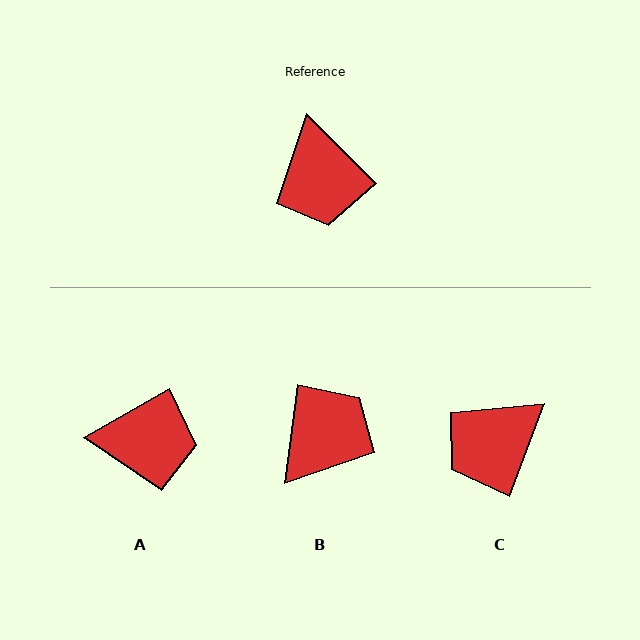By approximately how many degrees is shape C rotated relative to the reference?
Approximately 66 degrees clockwise.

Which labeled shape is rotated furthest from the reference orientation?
B, about 128 degrees away.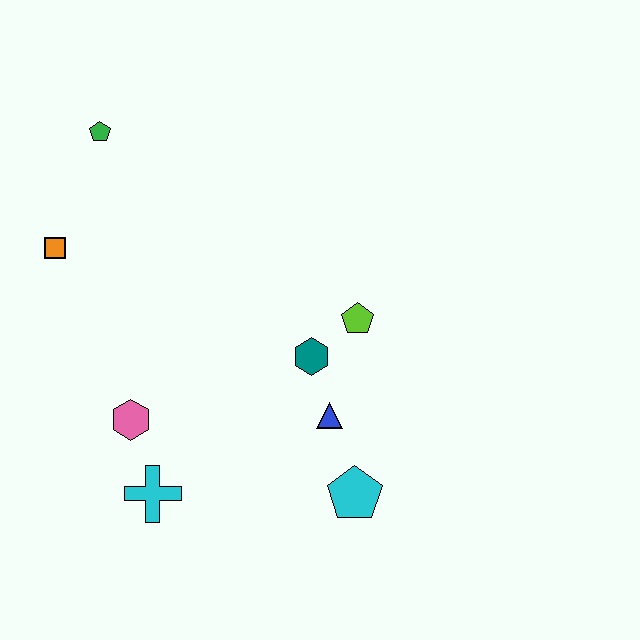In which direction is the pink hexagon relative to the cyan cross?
The pink hexagon is above the cyan cross.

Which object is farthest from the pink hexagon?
The green pentagon is farthest from the pink hexagon.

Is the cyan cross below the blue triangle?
Yes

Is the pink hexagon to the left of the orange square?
No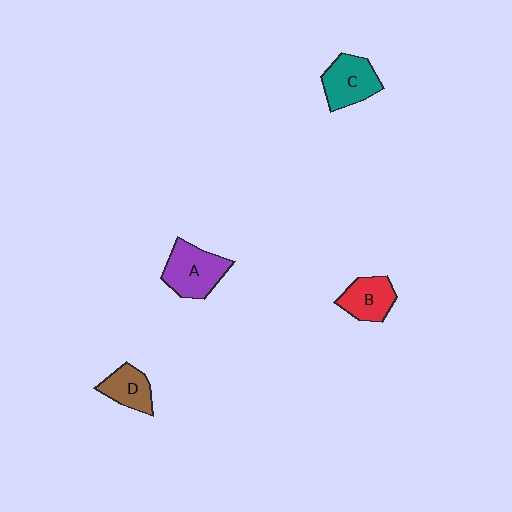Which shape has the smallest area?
Shape D (brown).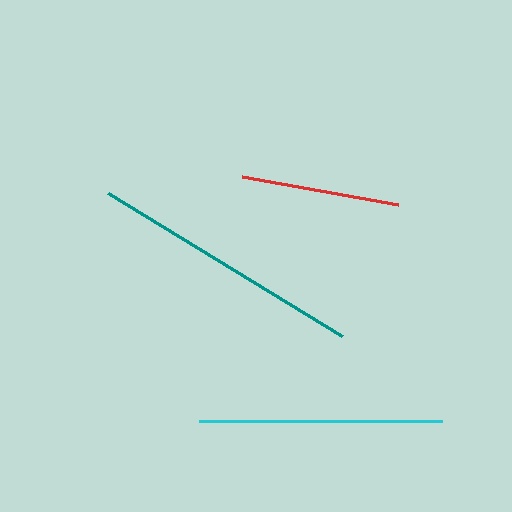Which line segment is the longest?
The teal line is the longest at approximately 275 pixels.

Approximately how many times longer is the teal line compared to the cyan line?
The teal line is approximately 1.1 times the length of the cyan line.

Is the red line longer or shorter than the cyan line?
The cyan line is longer than the red line.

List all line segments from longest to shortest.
From longest to shortest: teal, cyan, red.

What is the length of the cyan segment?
The cyan segment is approximately 243 pixels long.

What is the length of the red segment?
The red segment is approximately 159 pixels long.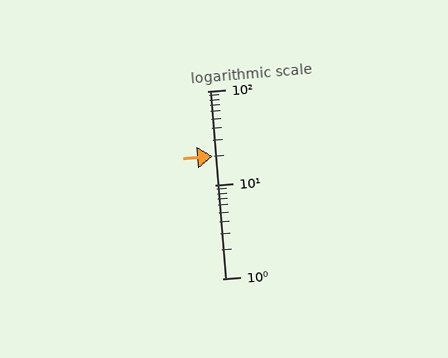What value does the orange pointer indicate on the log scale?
The pointer indicates approximately 20.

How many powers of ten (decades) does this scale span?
The scale spans 2 decades, from 1 to 100.